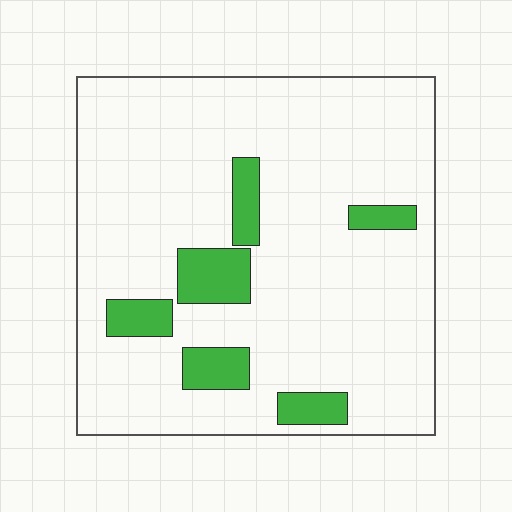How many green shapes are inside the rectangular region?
6.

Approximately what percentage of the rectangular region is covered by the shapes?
Approximately 10%.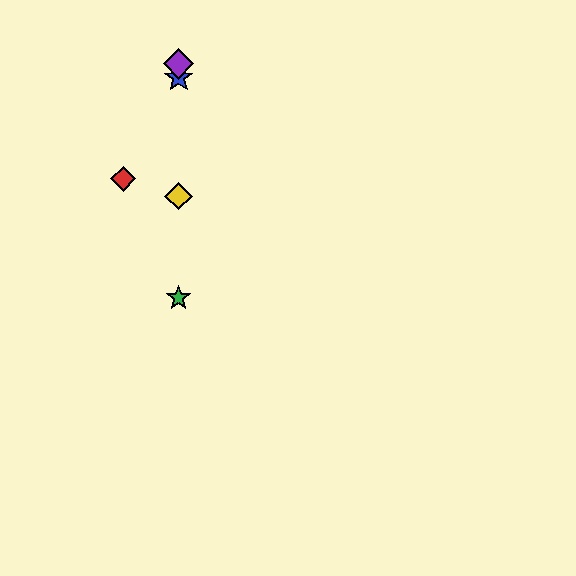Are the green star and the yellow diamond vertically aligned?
Yes, both are at x≈179.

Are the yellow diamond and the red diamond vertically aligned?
No, the yellow diamond is at x≈179 and the red diamond is at x≈123.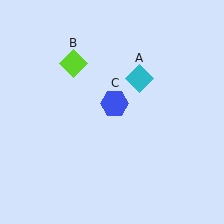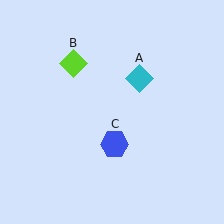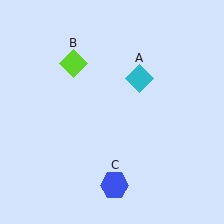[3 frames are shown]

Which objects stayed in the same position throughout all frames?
Cyan diamond (object A) and lime diamond (object B) remained stationary.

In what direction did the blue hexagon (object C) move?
The blue hexagon (object C) moved down.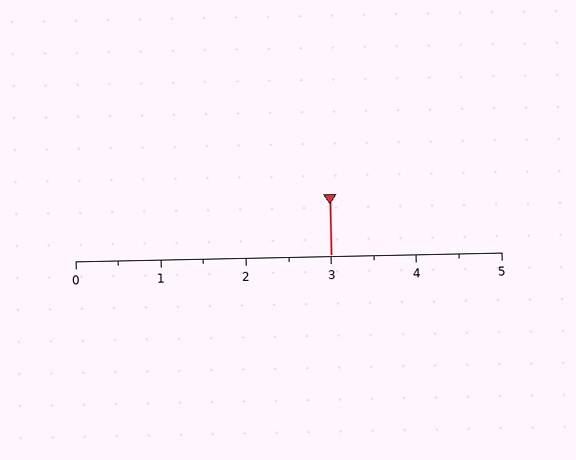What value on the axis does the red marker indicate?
The marker indicates approximately 3.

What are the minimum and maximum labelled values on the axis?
The axis runs from 0 to 5.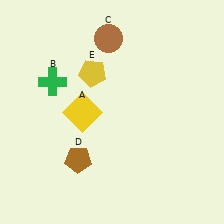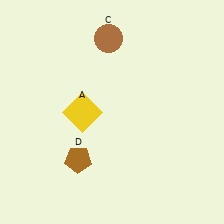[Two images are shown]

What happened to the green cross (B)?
The green cross (B) was removed in Image 2. It was in the top-left area of Image 1.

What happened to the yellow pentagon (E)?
The yellow pentagon (E) was removed in Image 2. It was in the top-left area of Image 1.